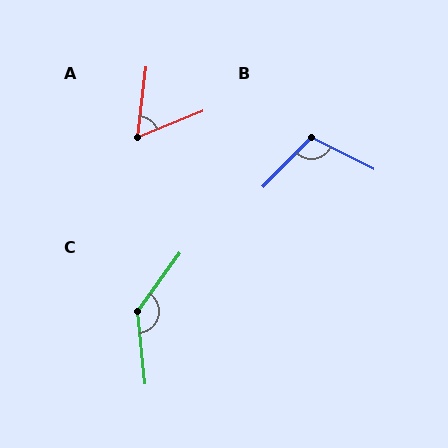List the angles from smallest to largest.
A (61°), B (107°), C (138°).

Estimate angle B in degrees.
Approximately 107 degrees.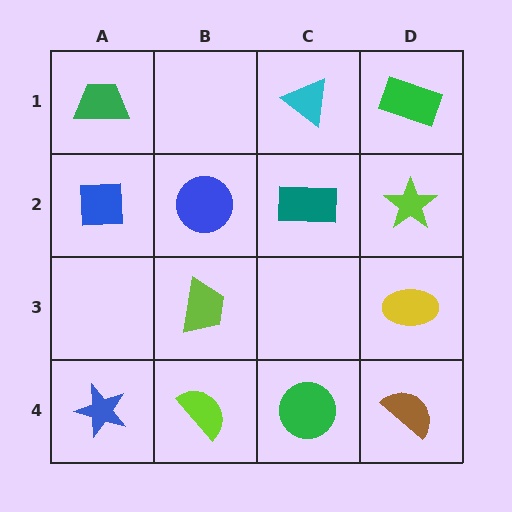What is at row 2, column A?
A blue square.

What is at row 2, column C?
A teal rectangle.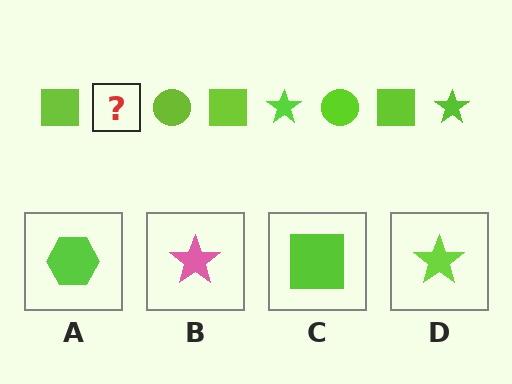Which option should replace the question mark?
Option D.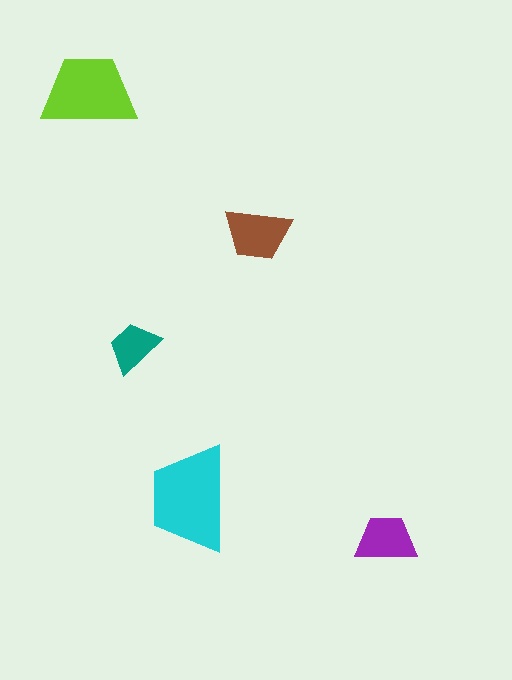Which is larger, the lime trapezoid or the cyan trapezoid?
The cyan one.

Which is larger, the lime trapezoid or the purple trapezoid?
The lime one.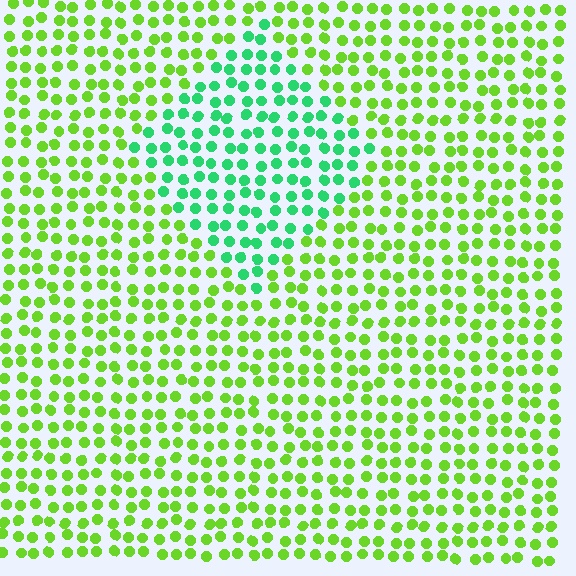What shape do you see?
I see a diamond.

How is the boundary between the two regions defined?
The boundary is defined purely by a slight shift in hue (about 46 degrees). Spacing, size, and orientation are identical on both sides.